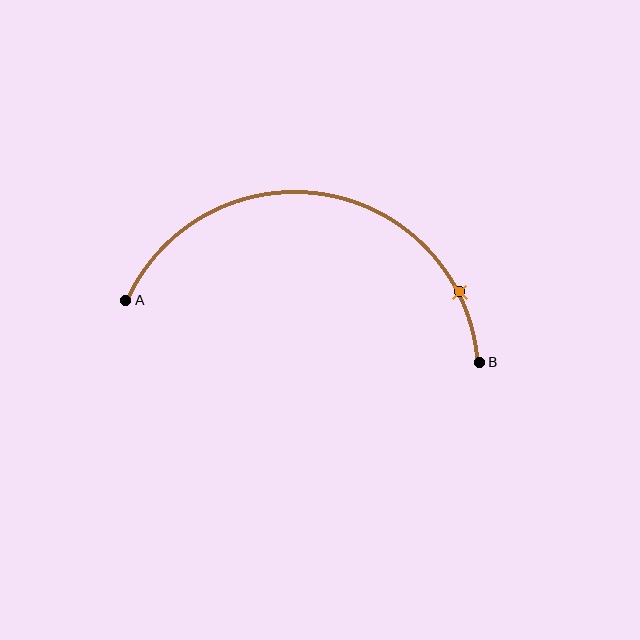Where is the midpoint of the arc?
The arc midpoint is the point on the curve farthest from the straight line joining A and B. It sits above that line.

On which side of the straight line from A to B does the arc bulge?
The arc bulges above the straight line connecting A and B.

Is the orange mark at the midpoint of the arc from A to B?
No. The orange mark lies on the arc but is closer to endpoint B. The arc midpoint would be at the point on the curve equidistant along the arc from both A and B.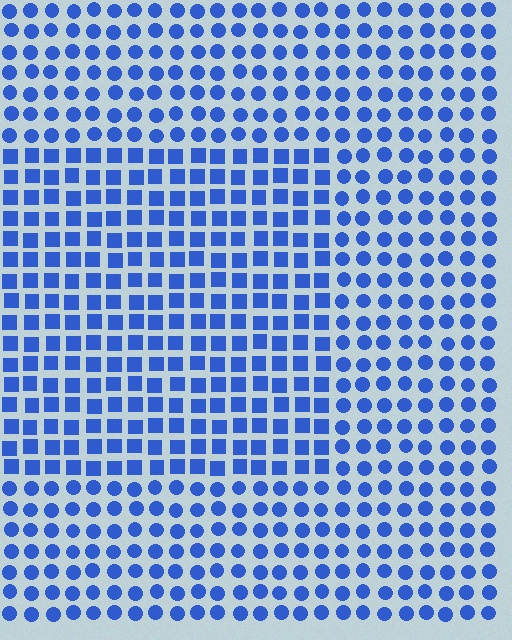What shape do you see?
I see a rectangle.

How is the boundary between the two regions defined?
The boundary is defined by a change in element shape: squares inside vs. circles outside. All elements share the same color and spacing.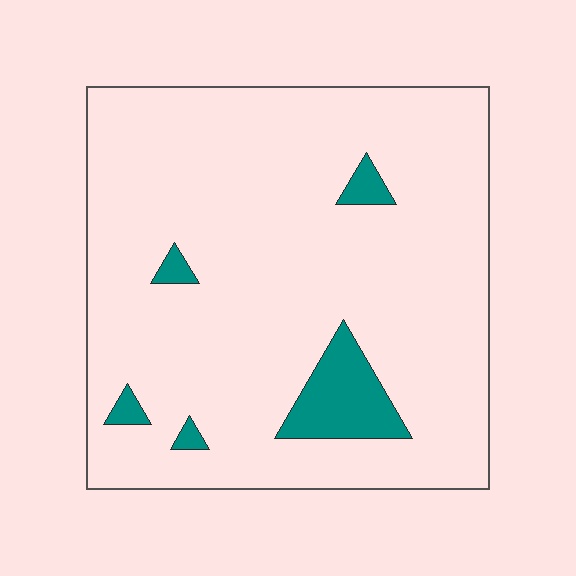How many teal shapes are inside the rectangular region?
5.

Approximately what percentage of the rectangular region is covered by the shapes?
Approximately 10%.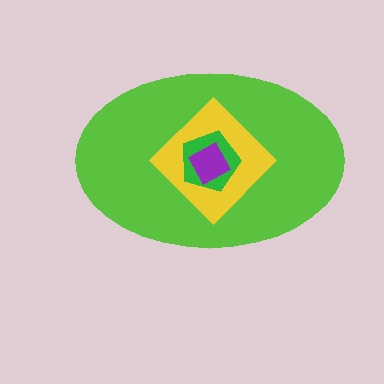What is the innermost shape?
The purple square.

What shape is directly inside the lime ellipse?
The yellow diamond.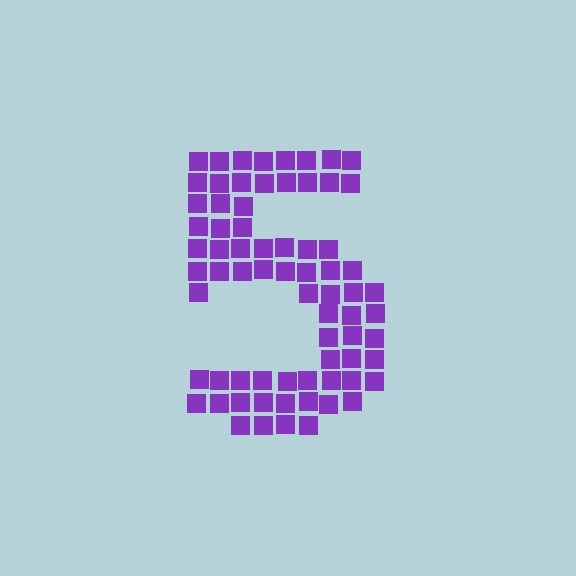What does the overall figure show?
The overall figure shows the digit 5.